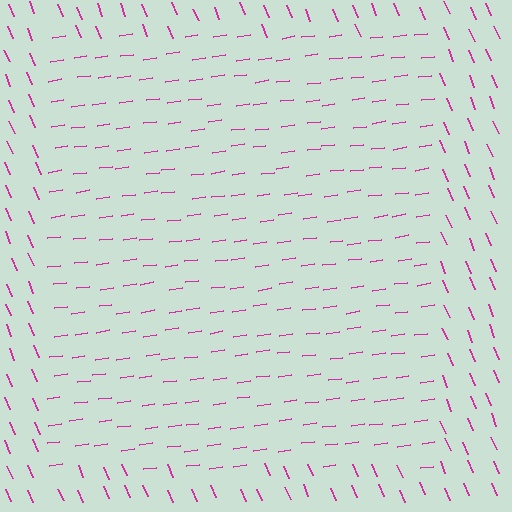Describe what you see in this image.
The image is filled with small magenta line segments. A rectangle region in the image has lines oriented differently from the surrounding lines, creating a visible texture boundary.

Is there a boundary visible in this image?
Yes, there is a texture boundary formed by a change in line orientation.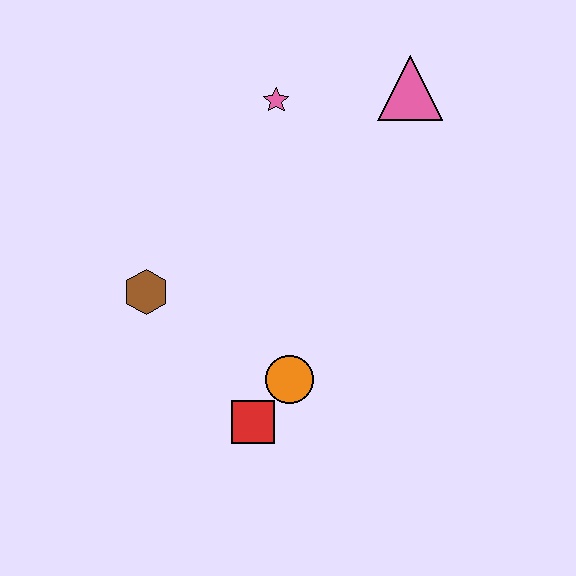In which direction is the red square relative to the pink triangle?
The red square is below the pink triangle.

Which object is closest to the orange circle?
The red square is closest to the orange circle.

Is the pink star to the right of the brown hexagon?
Yes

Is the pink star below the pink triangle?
Yes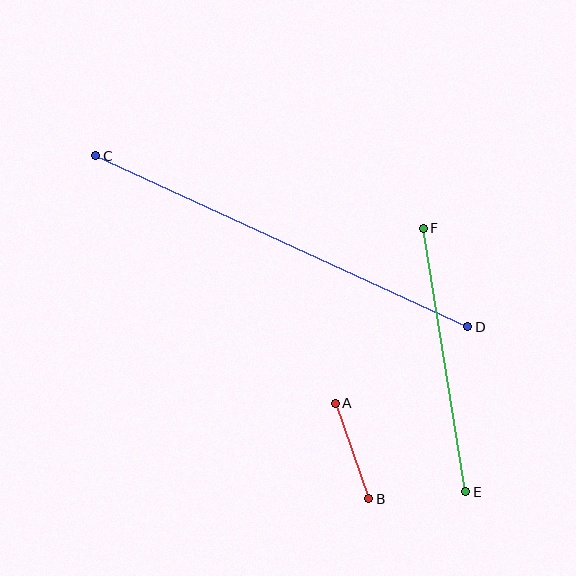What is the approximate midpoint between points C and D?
The midpoint is at approximately (282, 241) pixels.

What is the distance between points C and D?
The distance is approximately 409 pixels.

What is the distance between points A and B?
The distance is approximately 101 pixels.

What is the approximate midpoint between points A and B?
The midpoint is at approximately (352, 451) pixels.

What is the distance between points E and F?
The distance is approximately 267 pixels.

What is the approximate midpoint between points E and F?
The midpoint is at approximately (445, 360) pixels.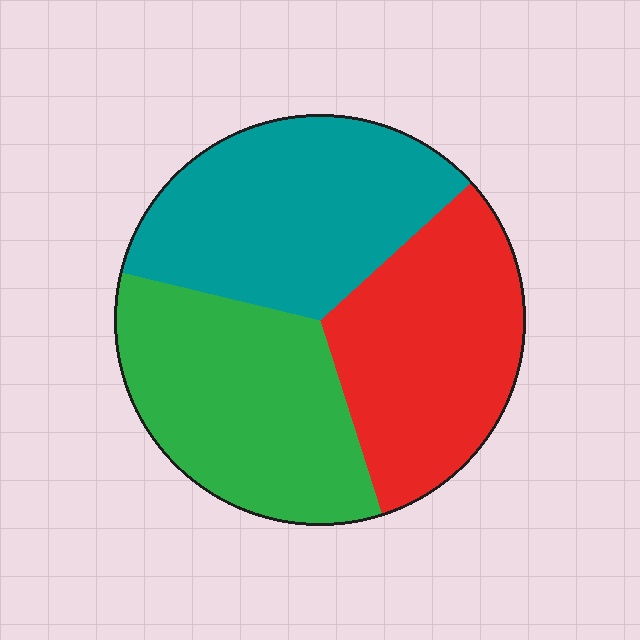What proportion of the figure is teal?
Teal takes up about one third (1/3) of the figure.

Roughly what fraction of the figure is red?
Red covers 32% of the figure.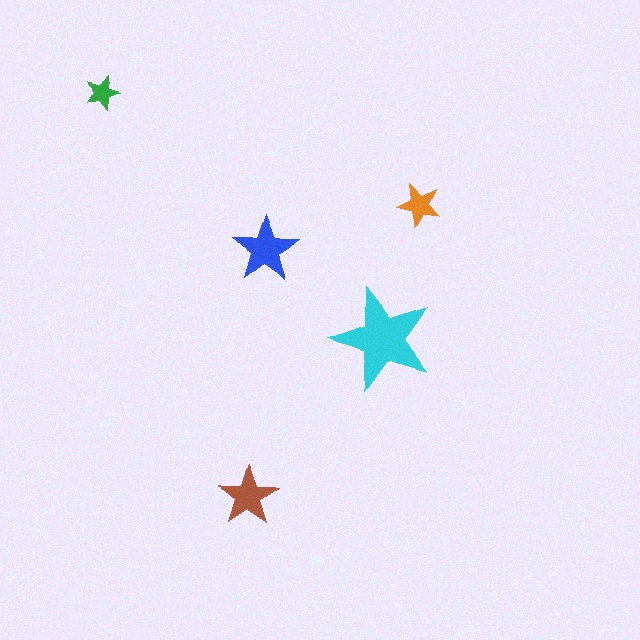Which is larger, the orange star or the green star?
The orange one.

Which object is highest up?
The green star is topmost.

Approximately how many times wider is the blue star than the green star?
About 2 times wider.